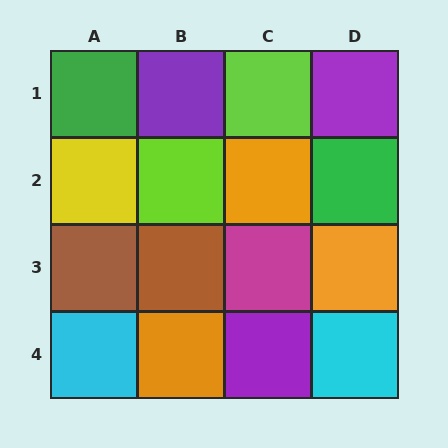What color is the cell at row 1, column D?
Purple.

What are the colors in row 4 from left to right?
Cyan, orange, purple, cyan.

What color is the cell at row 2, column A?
Yellow.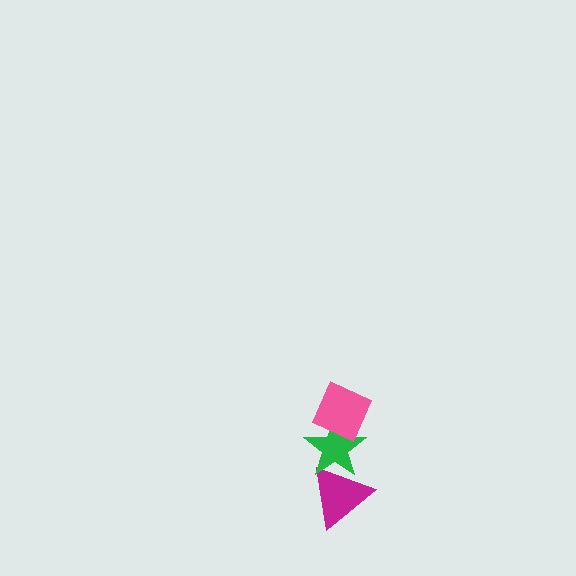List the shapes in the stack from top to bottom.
From top to bottom: the pink diamond, the green star, the magenta triangle.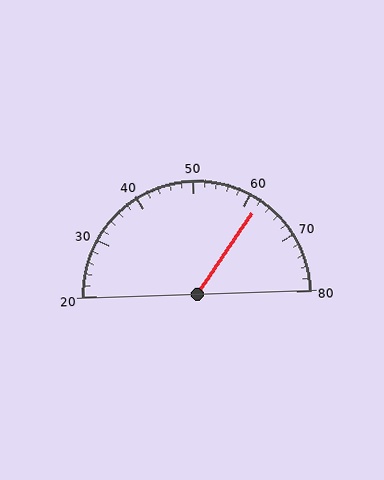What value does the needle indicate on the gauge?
The needle indicates approximately 62.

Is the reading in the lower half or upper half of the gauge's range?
The reading is in the upper half of the range (20 to 80).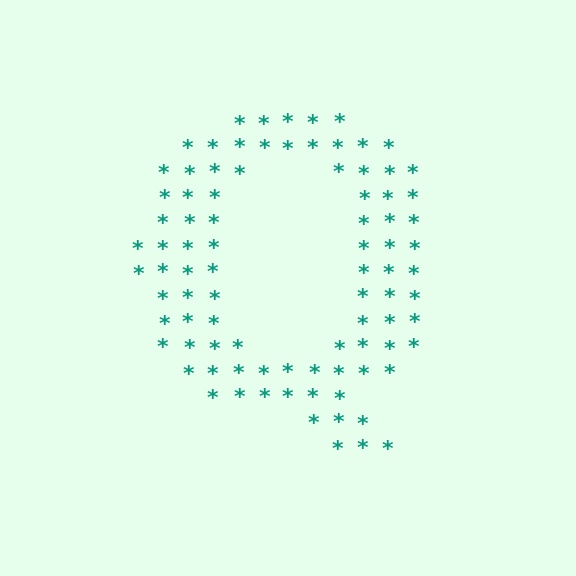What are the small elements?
The small elements are asterisks.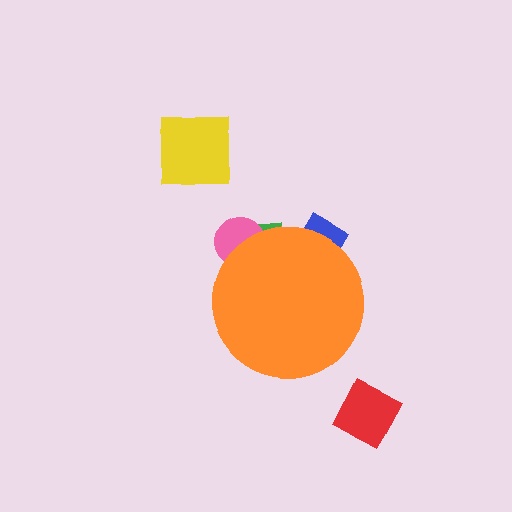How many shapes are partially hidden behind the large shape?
3 shapes are partially hidden.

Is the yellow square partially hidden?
No, the yellow square is fully visible.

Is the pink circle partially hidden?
Yes, the pink circle is partially hidden behind the orange circle.